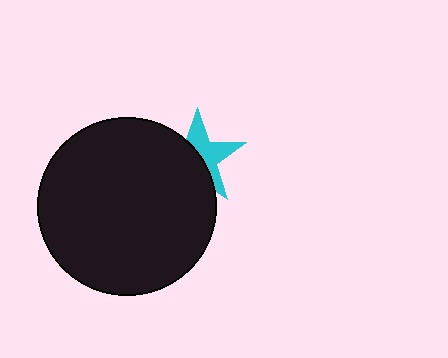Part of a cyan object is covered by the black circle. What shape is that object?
It is a star.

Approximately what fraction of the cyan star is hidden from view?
Roughly 53% of the cyan star is hidden behind the black circle.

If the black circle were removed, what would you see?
You would see the complete cyan star.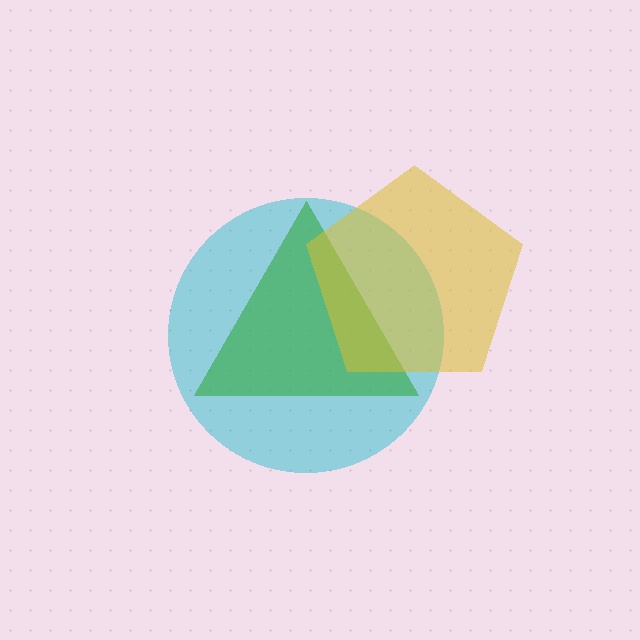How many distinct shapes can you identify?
There are 3 distinct shapes: a cyan circle, a green triangle, a yellow pentagon.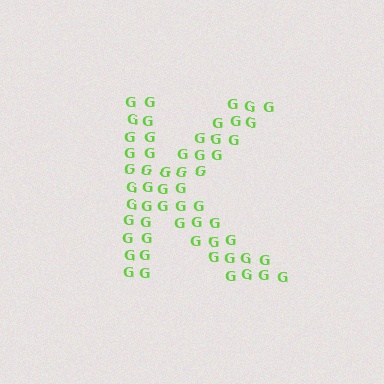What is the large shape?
The large shape is the letter K.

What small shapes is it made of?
It is made of small letter G's.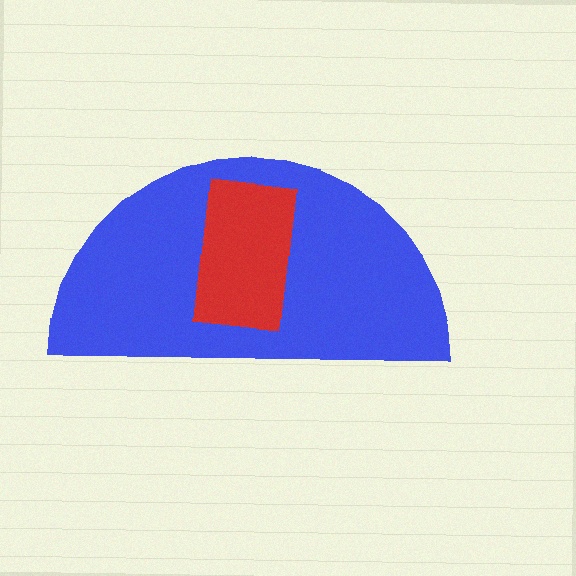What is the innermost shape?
The red rectangle.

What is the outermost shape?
The blue semicircle.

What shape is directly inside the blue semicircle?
The red rectangle.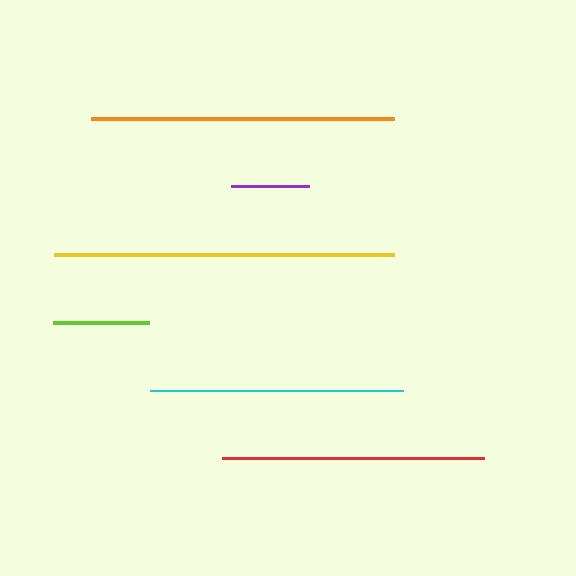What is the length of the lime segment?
The lime segment is approximately 96 pixels long.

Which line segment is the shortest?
The purple line is the shortest at approximately 78 pixels.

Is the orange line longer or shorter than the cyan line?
The orange line is longer than the cyan line.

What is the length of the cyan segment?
The cyan segment is approximately 253 pixels long.